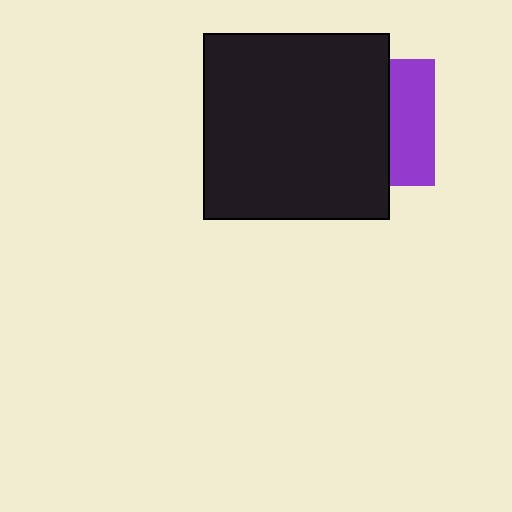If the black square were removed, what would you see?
You would see the complete purple square.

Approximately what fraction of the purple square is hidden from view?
Roughly 64% of the purple square is hidden behind the black square.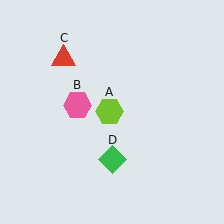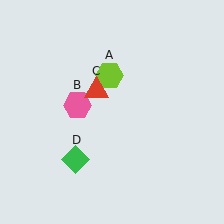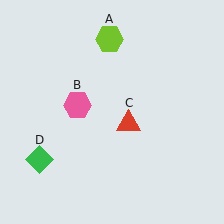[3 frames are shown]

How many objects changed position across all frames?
3 objects changed position: lime hexagon (object A), red triangle (object C), green diamond (object D).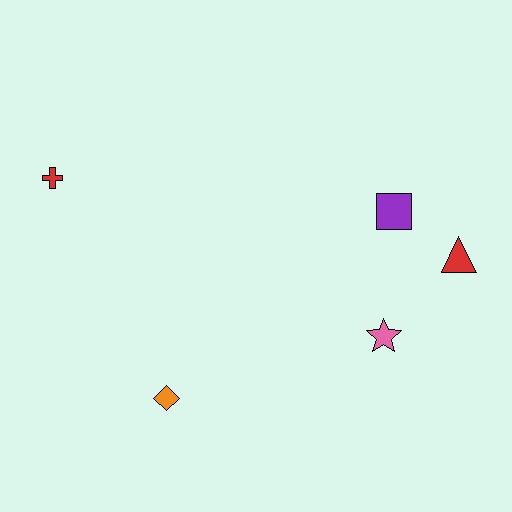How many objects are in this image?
There are 5 objects.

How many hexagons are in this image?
There are no hexagons.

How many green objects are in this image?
There are no green objects.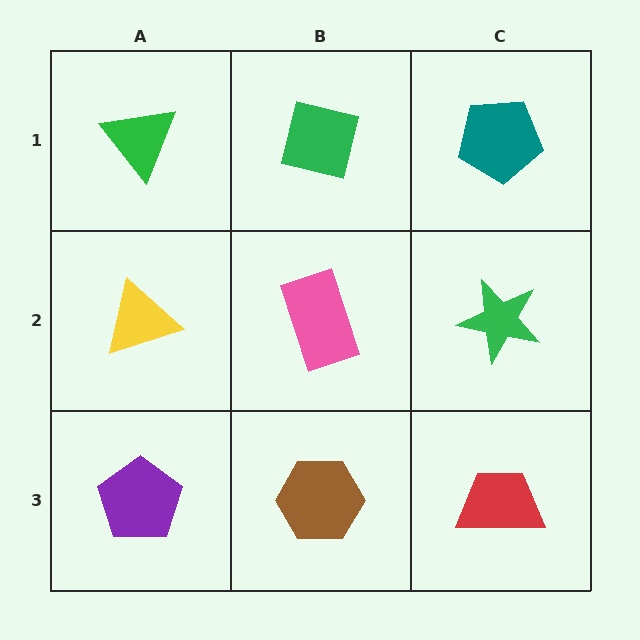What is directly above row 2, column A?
A green triangle.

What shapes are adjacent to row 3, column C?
A green star (row 2, column C), a brown hexagon (row 3, column B).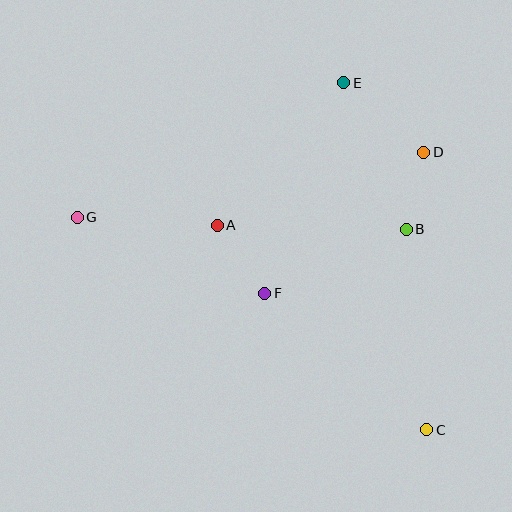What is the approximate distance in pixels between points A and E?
The distance between A and E is approximately 191 pixels.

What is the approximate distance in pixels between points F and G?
The distance between F and G is approximately 202 pixels.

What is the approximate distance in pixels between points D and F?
The distance between D and F is approximately 212 pixels.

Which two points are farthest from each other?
Points C and G are farthest from each other.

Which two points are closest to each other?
Points B and D are closest to each other.